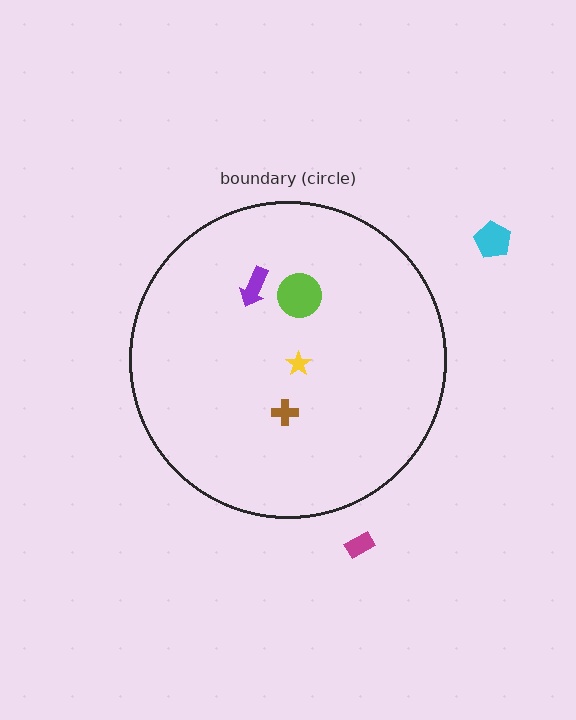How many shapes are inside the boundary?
4 inside, 2 outside.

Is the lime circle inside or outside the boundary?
Inside.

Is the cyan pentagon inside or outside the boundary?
Outside.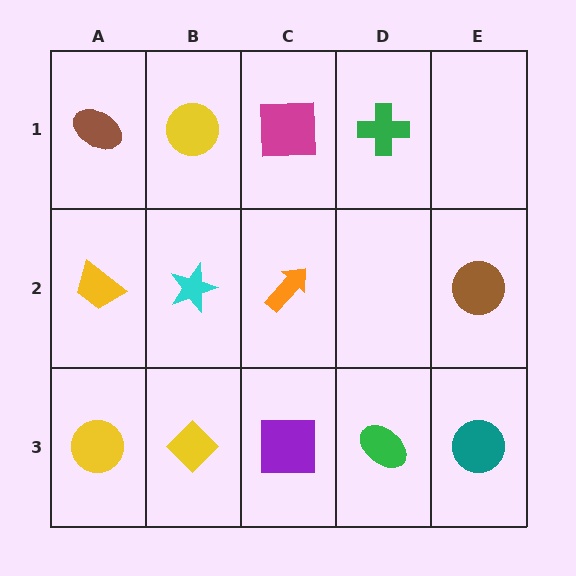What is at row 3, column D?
A green ellipse.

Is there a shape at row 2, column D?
No, that cell is empty.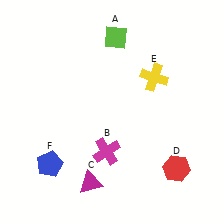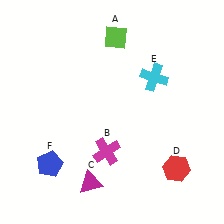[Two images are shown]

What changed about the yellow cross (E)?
In Image 1, E is yellow. In Image 2, it changed to cyan.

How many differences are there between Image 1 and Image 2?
There is 1 difference between the two images.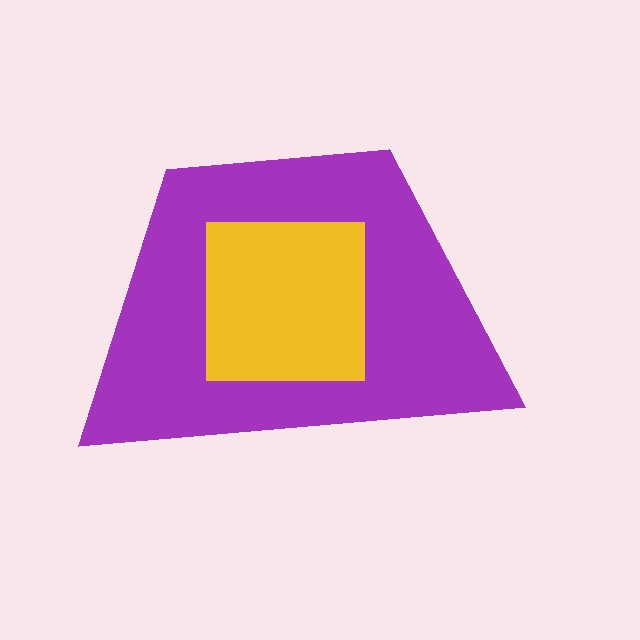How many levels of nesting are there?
2.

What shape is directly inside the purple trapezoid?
The yellow square.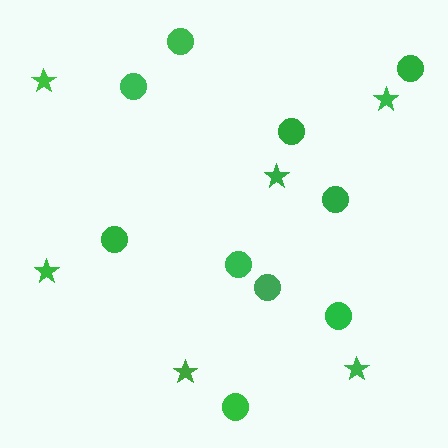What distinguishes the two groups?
There are 2 groups: one group of circles (10) and one group of stars (6).